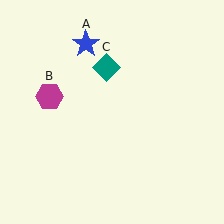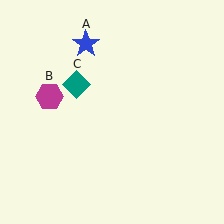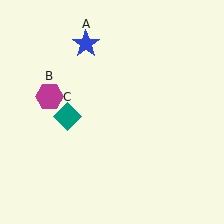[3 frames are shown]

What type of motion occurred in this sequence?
The teal diamond (object C) rotated counterclockwise around the center of the scene.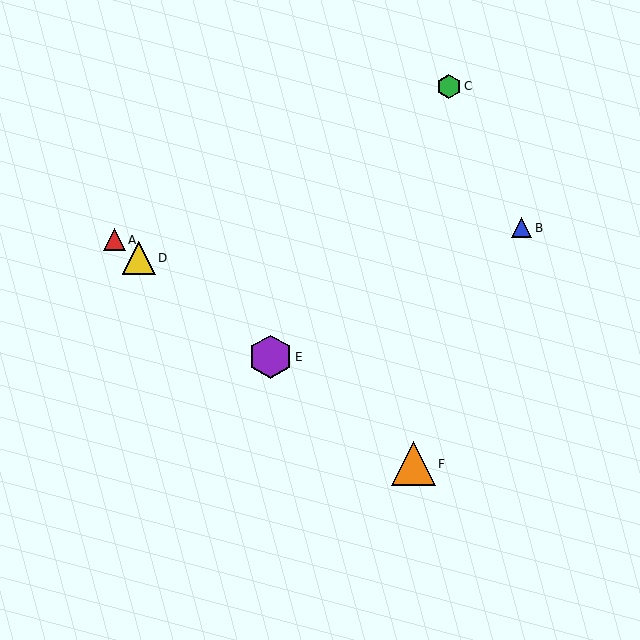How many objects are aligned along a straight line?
4 objects (A, D, E, F) are aligned along a straight line.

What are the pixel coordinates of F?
Object F is at (413, 464).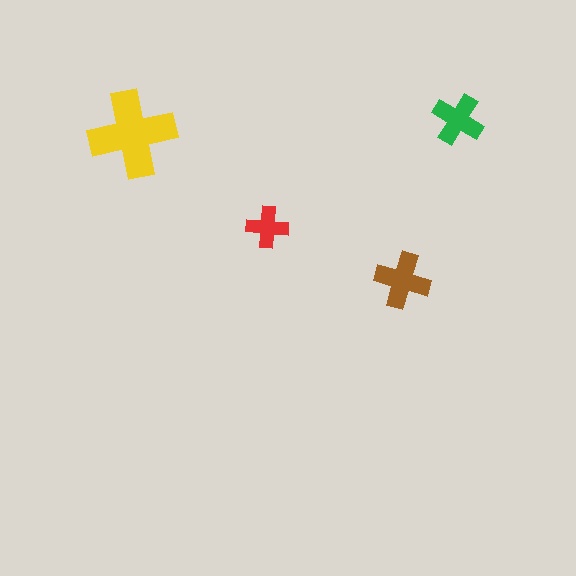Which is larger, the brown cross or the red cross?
The brown one.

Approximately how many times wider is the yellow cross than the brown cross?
About 1.5 times wider.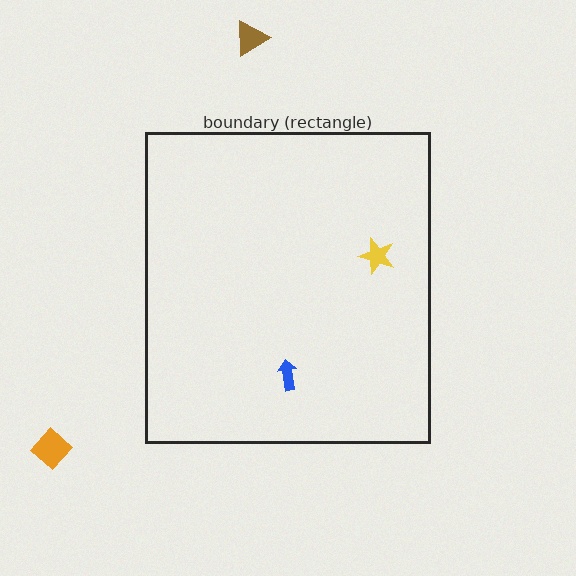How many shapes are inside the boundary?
2 inside, 2 outside.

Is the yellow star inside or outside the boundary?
Inside.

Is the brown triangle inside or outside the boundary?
Outside.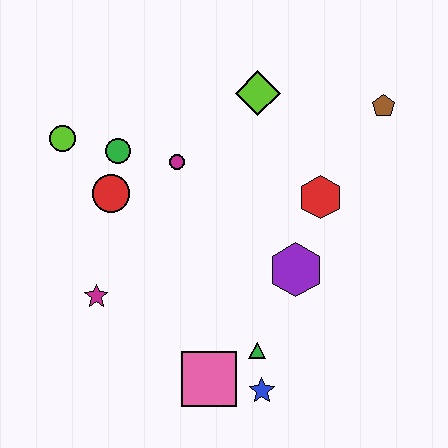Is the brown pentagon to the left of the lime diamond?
No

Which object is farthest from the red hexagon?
The lime circle is farthest from the red hexagon.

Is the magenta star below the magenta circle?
Yes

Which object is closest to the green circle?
The red circle is closest to the green circle.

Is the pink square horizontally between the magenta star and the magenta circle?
No